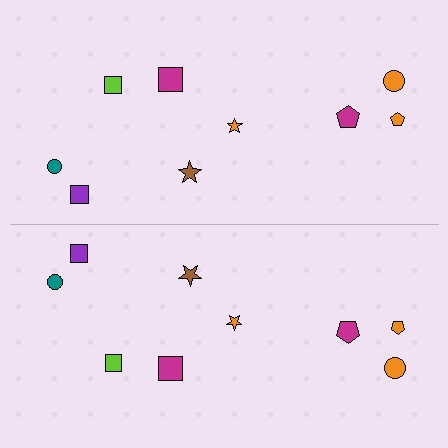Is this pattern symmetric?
Yes, this pattern has bilateral (reflection) symmetry.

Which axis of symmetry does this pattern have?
The pattern has a horizontal axis of symmetry running through the center of the image.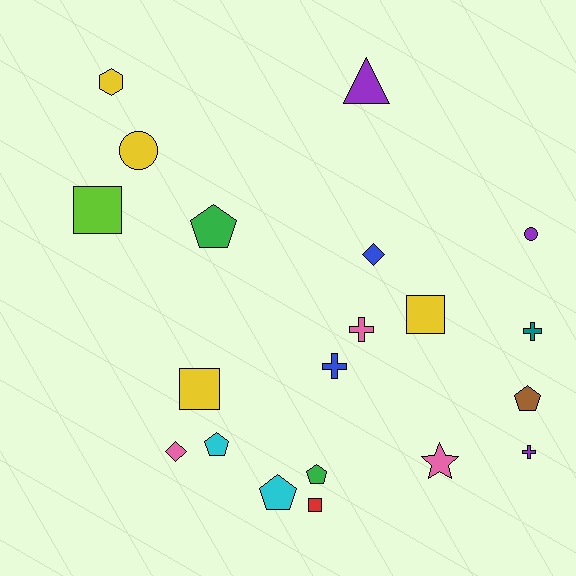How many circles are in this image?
There are 2 circles.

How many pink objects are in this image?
There are 3 pink objects.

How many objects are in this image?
There are 20 objects.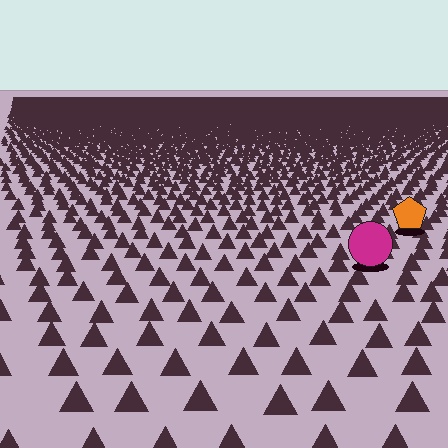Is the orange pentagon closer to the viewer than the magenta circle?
No. The magenta circle is closer — you can tell from the texture gradient: the ground texture is coarser near it.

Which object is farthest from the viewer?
The orange pentagon is farthest from the viewer. It appears smaller and the ground texture around it is denser.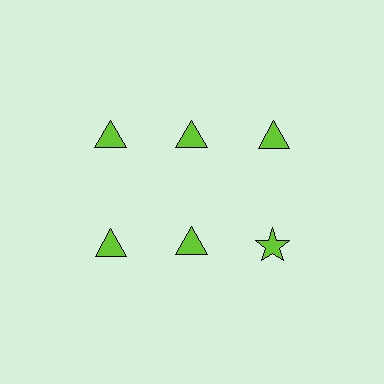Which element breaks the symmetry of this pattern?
The lime star in the second row, center column breaks the symmetry. All other shapes are lime triangles.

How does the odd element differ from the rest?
It has a different shape: star instead of triangle.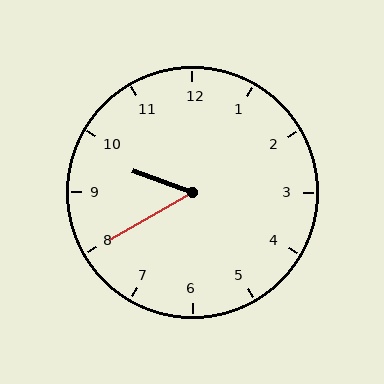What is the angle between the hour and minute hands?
Approximately 50 degrees.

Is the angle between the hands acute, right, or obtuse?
It is acute.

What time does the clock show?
9:40.